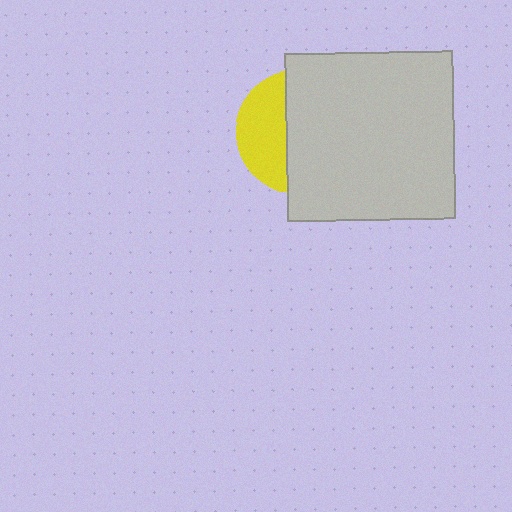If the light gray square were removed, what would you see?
You would see the complete yellow circle.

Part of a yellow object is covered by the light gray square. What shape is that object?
It is a circle.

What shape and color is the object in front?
The object in front is a light gray square.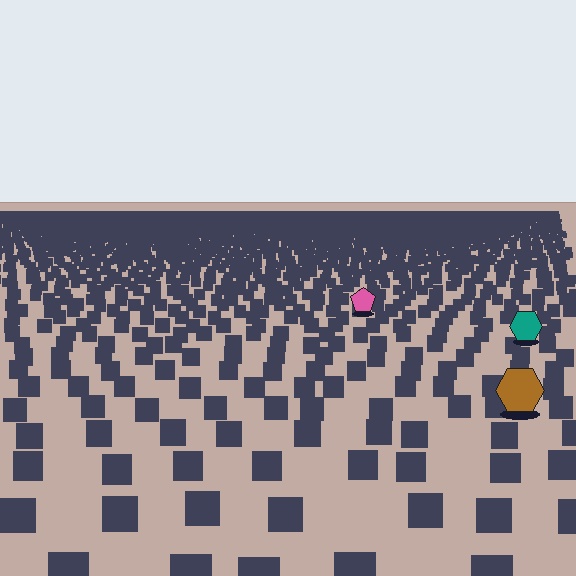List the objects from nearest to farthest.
From nearest to farthest: the brown hexagon, the teal hexagon, the pink pentagon.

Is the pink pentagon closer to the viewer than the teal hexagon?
No. The teal hexagon is closer — you can tell from the texture gradient: the ground texture is coarser near it.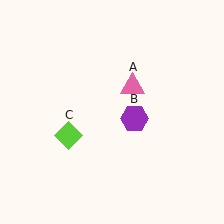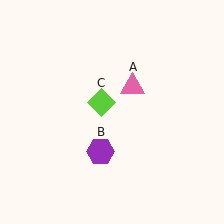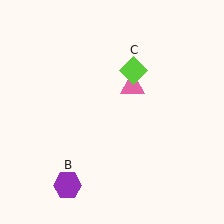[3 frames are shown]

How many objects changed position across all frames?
2 objects changed position: purple hexagon (object B), lime diamond (object C).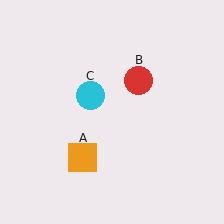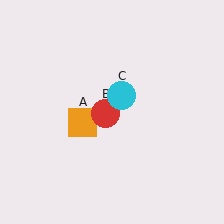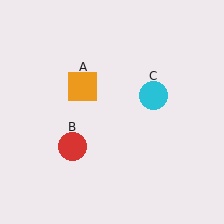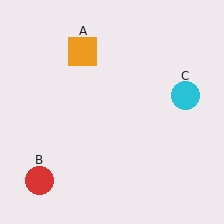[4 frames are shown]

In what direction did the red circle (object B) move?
The red circle (object B) moved down and to the left.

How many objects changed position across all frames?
3 objects changed position: orange square (object A), red circle (object B), cyan circle (object C).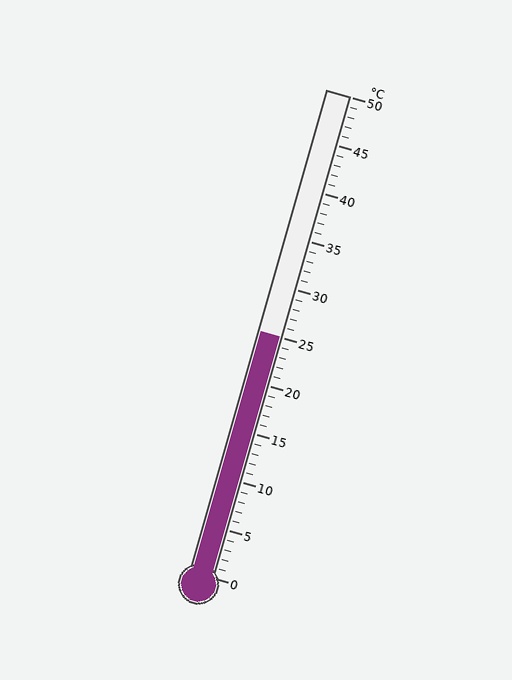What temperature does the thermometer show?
The thermometer shows approximately 25°C.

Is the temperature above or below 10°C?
The temperature is above 10°C.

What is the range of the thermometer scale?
The thermometer scale ranges from 0°C to 50°C.